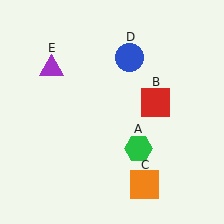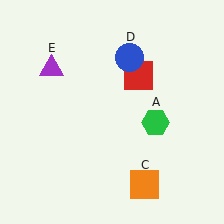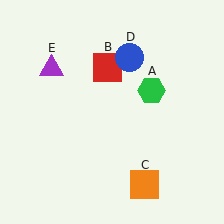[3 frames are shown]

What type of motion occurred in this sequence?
The green hexagon (object A), red square (object B) rotated counterclockwise around the center of the scene.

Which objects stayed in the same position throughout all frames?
Orange square (object C) and blue circle (object D) and purple triangle (object E) remained stationary.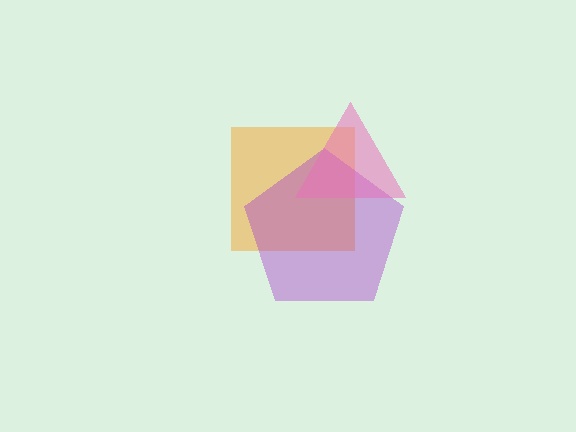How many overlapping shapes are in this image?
There are 3 overlapping shapes in the image.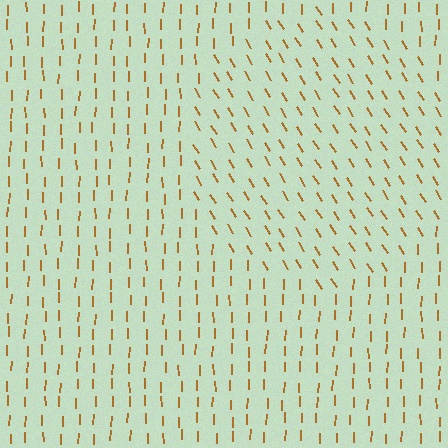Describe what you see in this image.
The image is filled with small brown line segments. A circle region in the image has lines oriented differently from the surrounding lines, creating a visible texture boundary.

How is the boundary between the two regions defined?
The boundary is defined purely by a change in line orientation (approximately 34 degrees difference). All lines are the same color and thickness.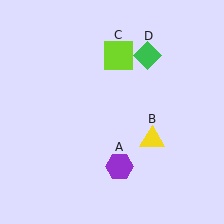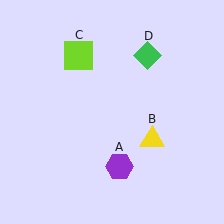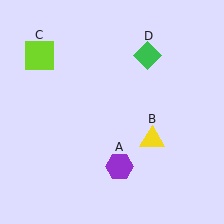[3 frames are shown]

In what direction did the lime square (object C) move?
The lime square (object C) moved left.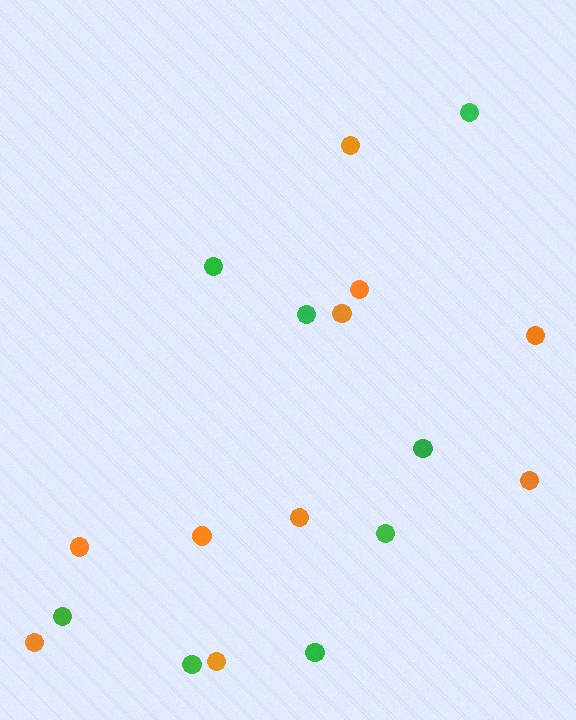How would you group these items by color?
There are 2 groups: one group of green circles (8) and one group of orange circles (10).